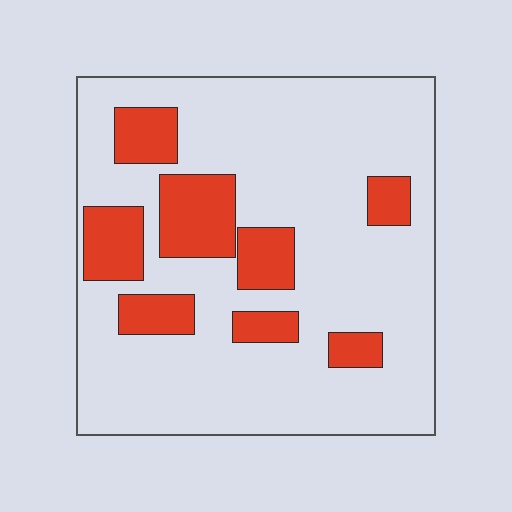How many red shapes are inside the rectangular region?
8.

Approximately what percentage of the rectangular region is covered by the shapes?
Approximately 20%.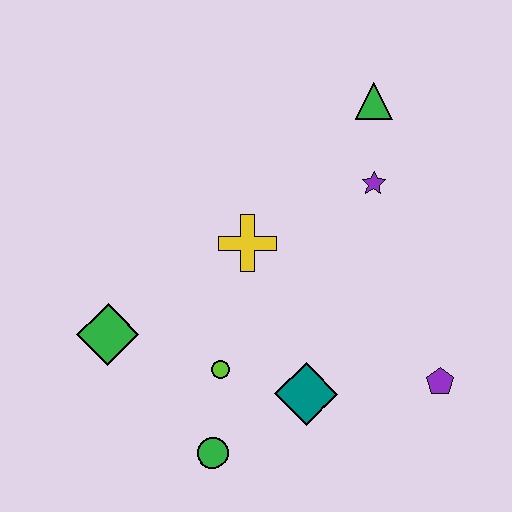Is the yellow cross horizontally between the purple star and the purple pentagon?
No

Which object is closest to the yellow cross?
The lime circle is closest to the yellow cross.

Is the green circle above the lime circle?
No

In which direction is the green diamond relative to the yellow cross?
The green diamond is to the left of the yellow cross.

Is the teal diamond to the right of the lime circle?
Yes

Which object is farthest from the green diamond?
The green triangle is farthest from the green diamond.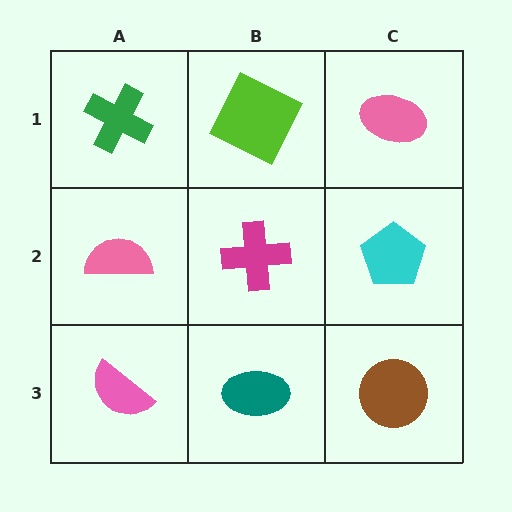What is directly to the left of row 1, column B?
A green cross.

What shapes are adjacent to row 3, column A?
A pink semicircle (row 2, column A), a teal ellipse (row 3, column B).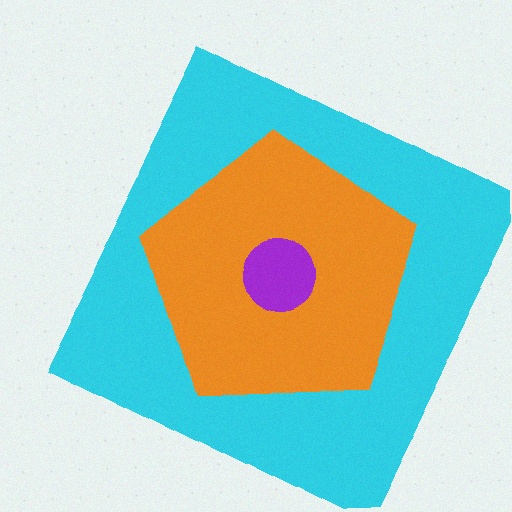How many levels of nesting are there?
3.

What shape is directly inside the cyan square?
The orange pentagon.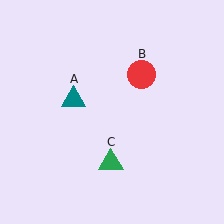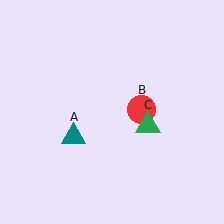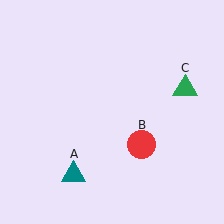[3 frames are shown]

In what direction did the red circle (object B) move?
The red circle (object B) moved down.